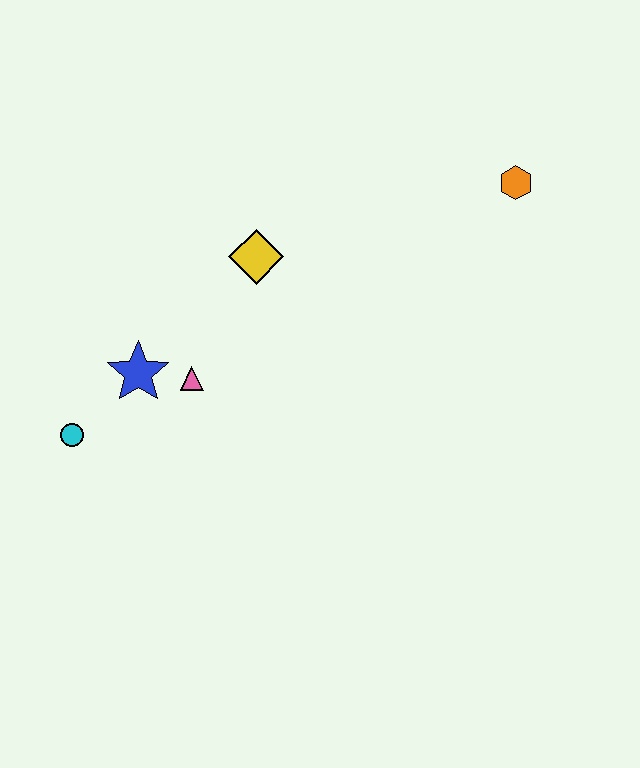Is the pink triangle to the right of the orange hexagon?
No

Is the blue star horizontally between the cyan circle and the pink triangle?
Yes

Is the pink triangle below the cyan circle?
No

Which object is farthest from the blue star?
The orange hexagon is farthest from the blue star.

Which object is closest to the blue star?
The pink triangle is closest to the blue star.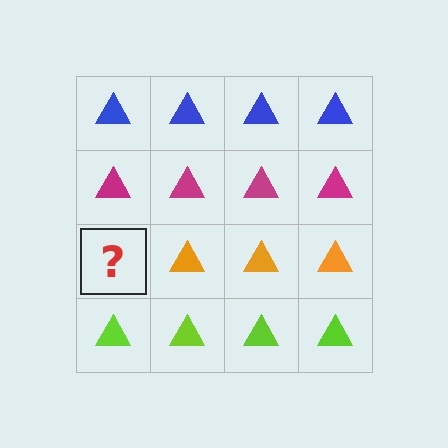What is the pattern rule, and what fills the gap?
The rule is that each row has a consistent color. The gap should be filled with an orange triangle.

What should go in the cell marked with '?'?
The missing cell should contain an orange triangle.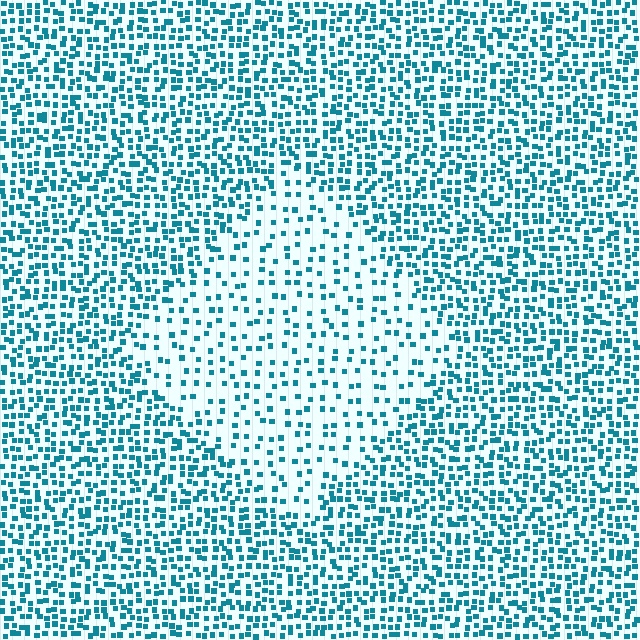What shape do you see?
I see a diamond.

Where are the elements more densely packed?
The elements are more densely packed outside the diamond boundary.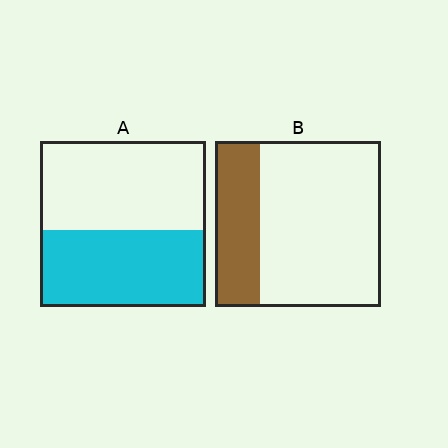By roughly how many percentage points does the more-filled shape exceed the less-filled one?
By roughly 20 percentage points (A over B).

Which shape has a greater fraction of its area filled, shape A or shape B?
Shape A.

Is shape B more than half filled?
No.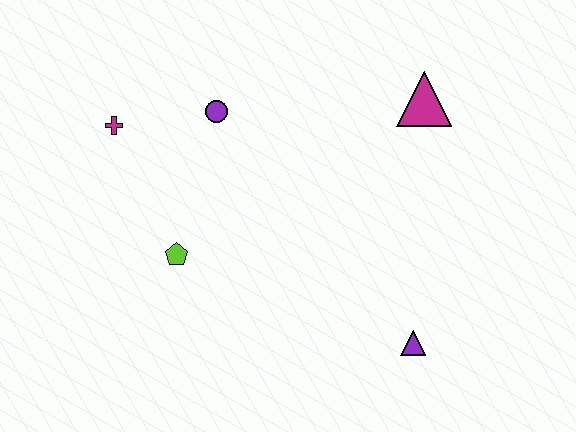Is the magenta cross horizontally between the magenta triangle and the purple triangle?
No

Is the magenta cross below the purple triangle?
No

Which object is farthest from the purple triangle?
The magenta cross is farthest from the purple triangle.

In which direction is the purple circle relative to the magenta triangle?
The purple circle is to the left of the magenta triangle.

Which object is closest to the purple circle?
The magenta cross is closest to the purple circle.